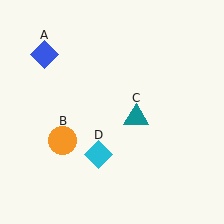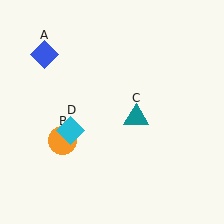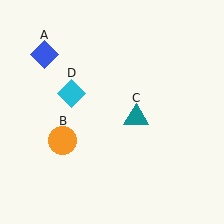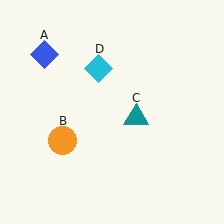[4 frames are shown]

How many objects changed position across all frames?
1 object changed position: cyan diamond (object D).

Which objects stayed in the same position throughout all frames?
Blue diamond (object A) and orange circle (object B) and teal triangle (object C) remained stationary.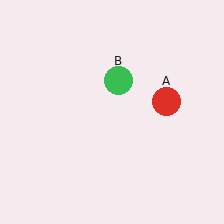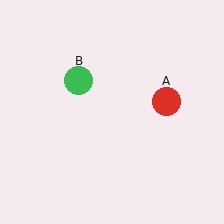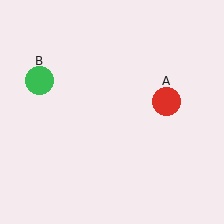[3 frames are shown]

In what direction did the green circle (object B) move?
The green circle (object B) moved left.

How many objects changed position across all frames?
1 object changed position: green circle (object B).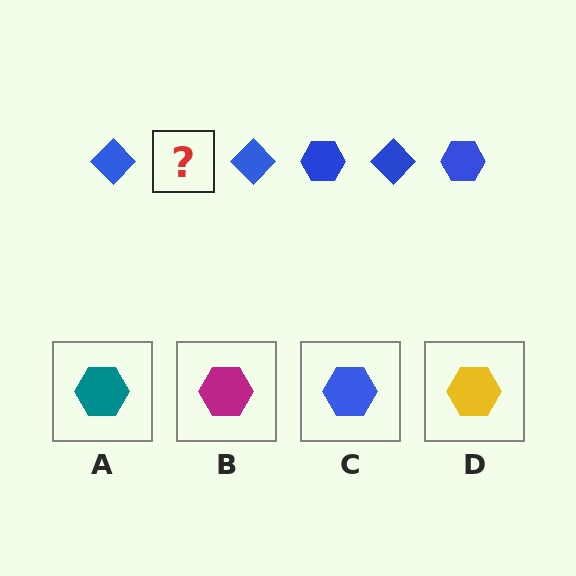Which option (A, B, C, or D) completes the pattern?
C.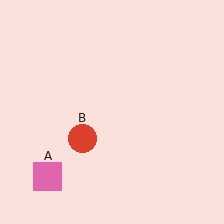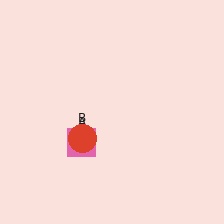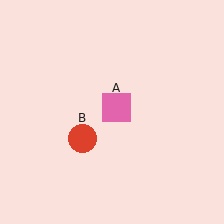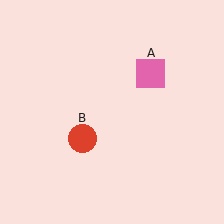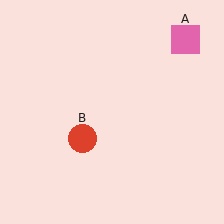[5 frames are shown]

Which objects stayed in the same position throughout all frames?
Red circle (object B) remained stationary.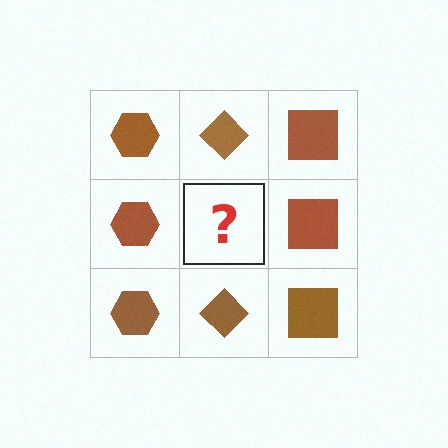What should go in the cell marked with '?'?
The missing cell should contain a brown diamond.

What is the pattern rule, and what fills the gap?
The rule is that each column has a consistent shape. The gap should be filled with a brown diamond.